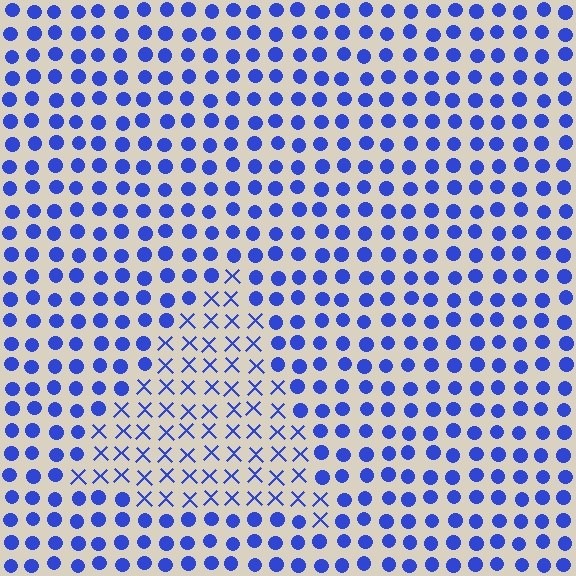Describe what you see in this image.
The image is filled with small blue elements arranged in a uniform grid. A triangle-shaped region contains X marks, while the surrounding area contains circles. The boundary is defined purely by the change in element shape.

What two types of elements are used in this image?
The image uses X marks inside the triangle region and circles outside it.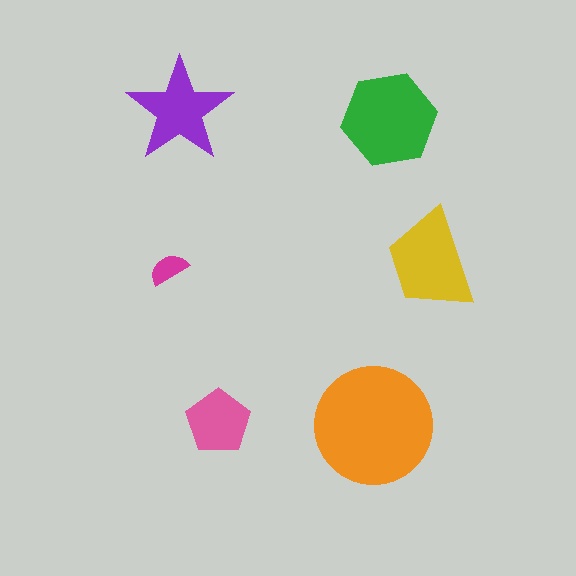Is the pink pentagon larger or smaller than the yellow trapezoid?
Smaller.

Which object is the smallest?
The magenta semicircle.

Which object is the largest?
The orange circle.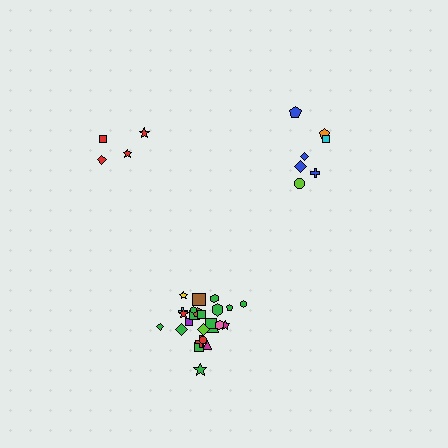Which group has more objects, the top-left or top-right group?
The top-right group.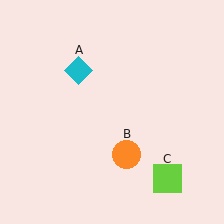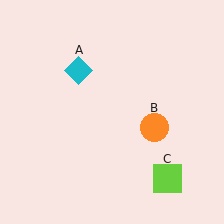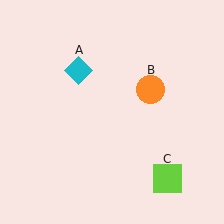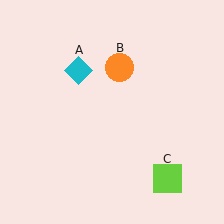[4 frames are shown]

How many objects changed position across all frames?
1 object changed position: orange circle (object B).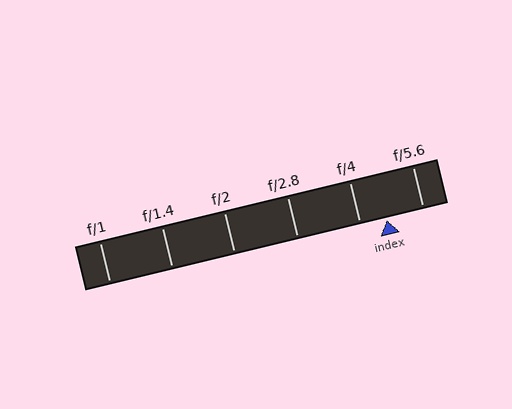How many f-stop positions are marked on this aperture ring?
There are 6 f-stop positions marked.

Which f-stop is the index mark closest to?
The index mark is closest to f/4.